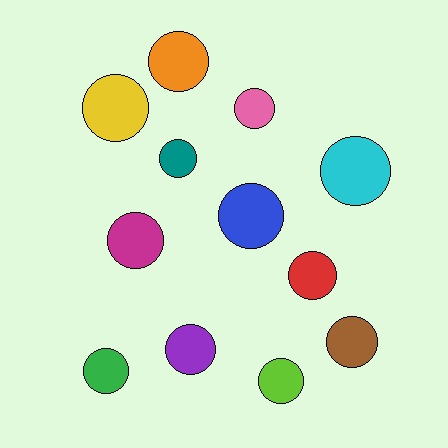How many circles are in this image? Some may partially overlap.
There are 12 circles.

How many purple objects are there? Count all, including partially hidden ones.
There is 1 purple object.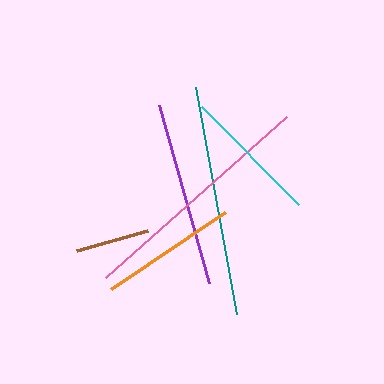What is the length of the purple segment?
The purple segment is approximately 185 pixels long.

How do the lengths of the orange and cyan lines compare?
The orange and cyan lines are approximately the same length.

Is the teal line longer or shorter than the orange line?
The teal line is longer than the orange line.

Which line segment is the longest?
The pink line is the longest at approximately 242 pixels.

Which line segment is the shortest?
The brown line is the shortest at approximately 74 pixels.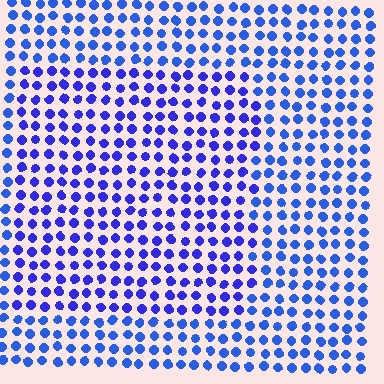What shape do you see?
I see a rectangle.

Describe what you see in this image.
The image is filled with small blue elements in a uniform arrangement. A rectangle-shaped region is visible where the elements are tinted to a slightly different hue, forming a subtle color boundary.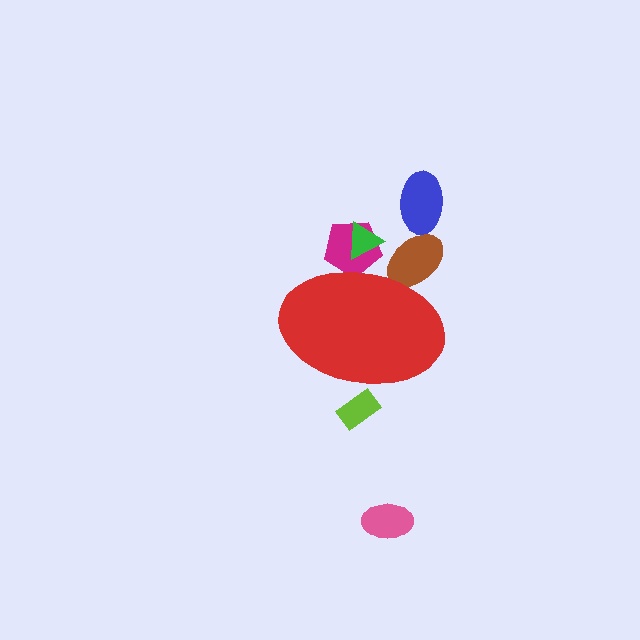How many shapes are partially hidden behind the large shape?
4 shapes are partially hidden.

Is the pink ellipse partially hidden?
No, the pink ellipse is fully visible.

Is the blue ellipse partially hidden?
No, the blue ellipse is fully visible.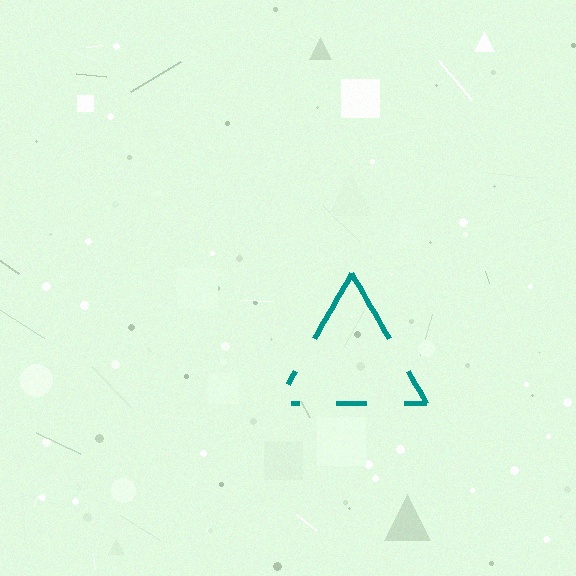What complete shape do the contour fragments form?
The contour fragments form a triangle.